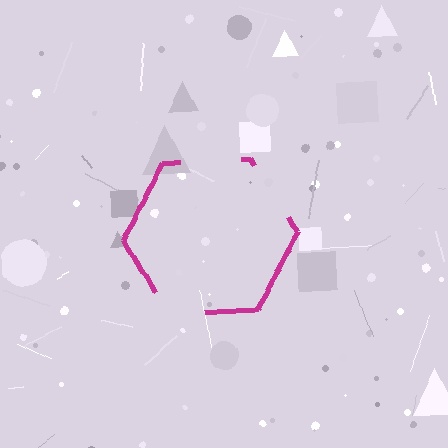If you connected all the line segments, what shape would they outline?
They would outline a hexagon.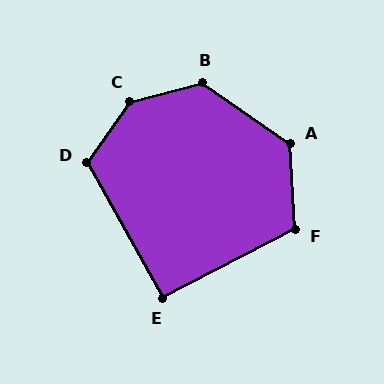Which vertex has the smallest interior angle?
E, at approximately 92 degrees.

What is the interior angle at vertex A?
Approximately 128 degrees (obtuse).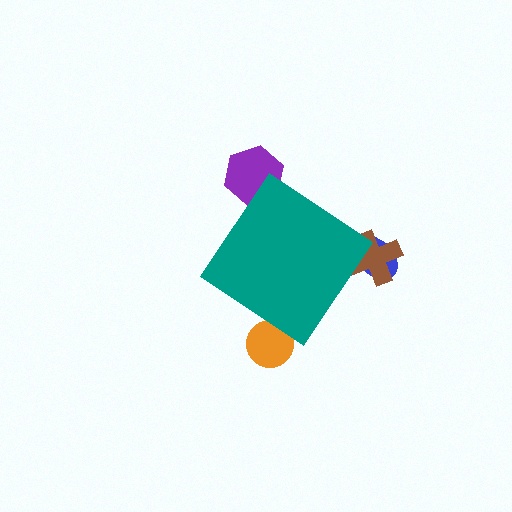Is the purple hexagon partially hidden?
Yes, the purple hexagon is partially hidden behind the teal diamond.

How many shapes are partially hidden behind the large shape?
4 shapes are partially hidden.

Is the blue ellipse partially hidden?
Yes, the blue ellipse is partially hidden behind the teal diamond.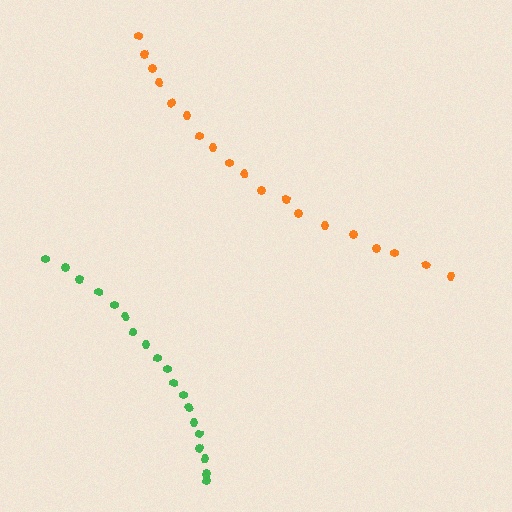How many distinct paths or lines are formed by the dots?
There are 2 distinct paths.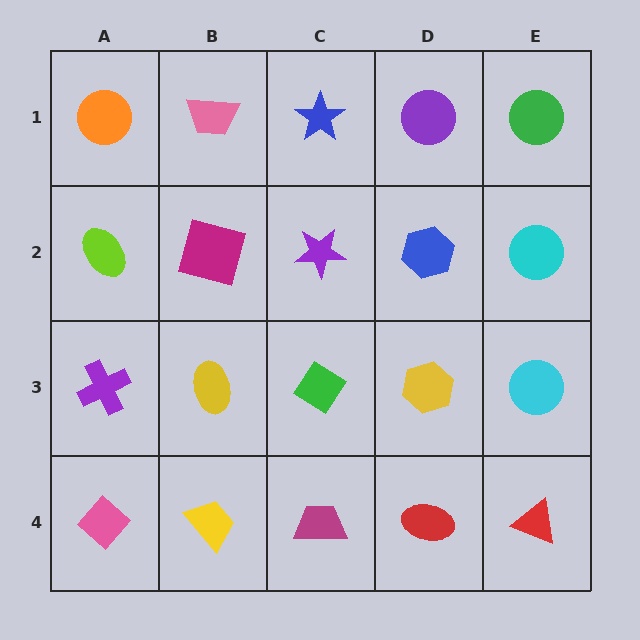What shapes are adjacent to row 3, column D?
A blue hexagon (row 2, column D), a red ellipse (row 4, column D), a green diamond (row 3, column C), a cyan circle (row 3, column E).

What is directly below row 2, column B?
A yellow ellipse.